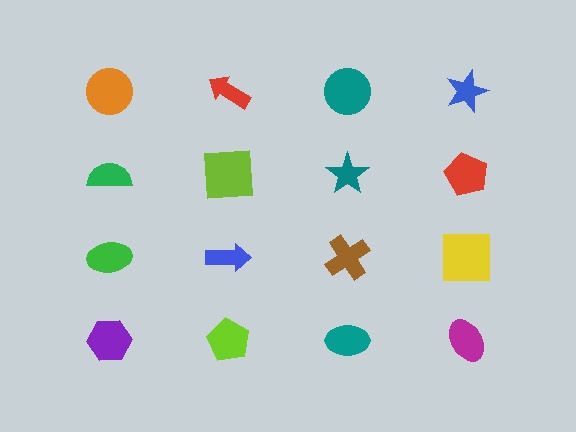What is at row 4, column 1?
A purple hexagon.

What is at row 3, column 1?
A green ellipse.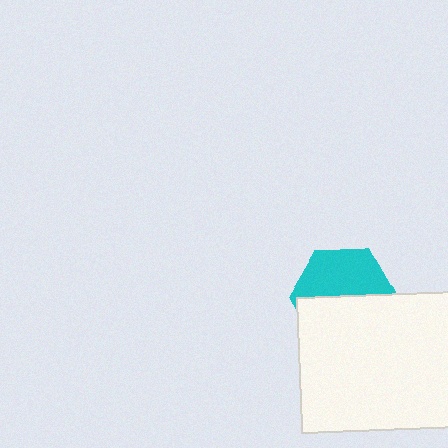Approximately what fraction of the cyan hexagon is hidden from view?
Roughly 51% of the cyan hexagon is hidden behind the white rectangle.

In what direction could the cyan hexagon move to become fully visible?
The cyan hexagon could move up. That would shift it out from behind the white rectangle entirely.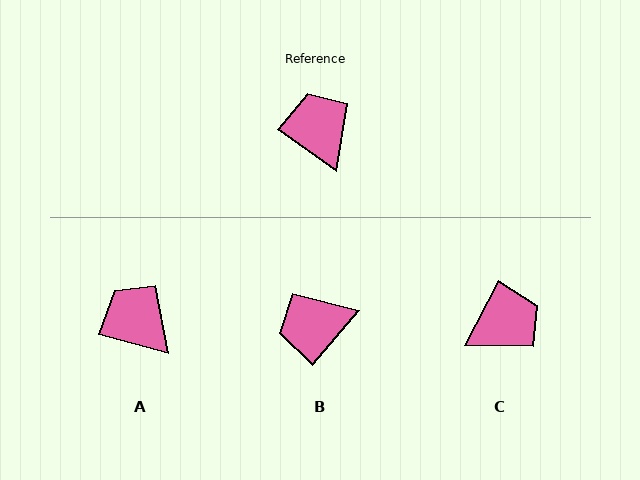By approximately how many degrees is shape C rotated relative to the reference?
Approximately 82 degrees clockwise.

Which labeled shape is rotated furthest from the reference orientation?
B, about 86 degrees away.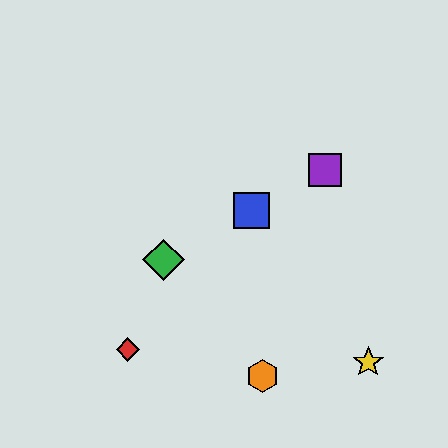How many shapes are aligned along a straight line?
3 shapes (the blue square, the green diamond, the purple square) are aligned along a straight line.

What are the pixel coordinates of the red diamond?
The red diamond is at (128, 350).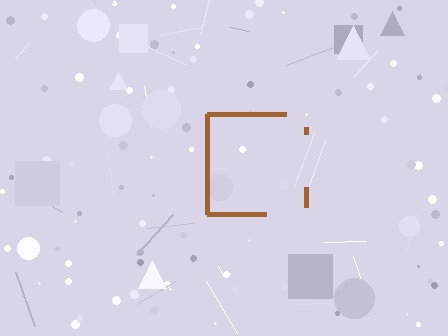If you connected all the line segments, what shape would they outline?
They would outline a square.